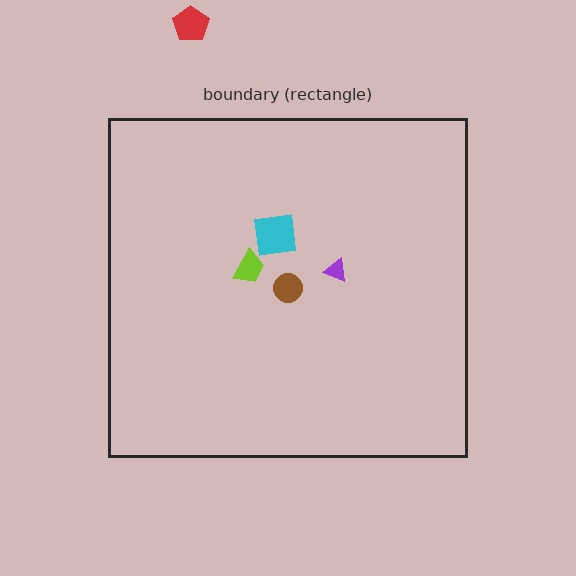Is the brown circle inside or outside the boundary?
Inside.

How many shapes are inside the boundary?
4 inside, 1 outside.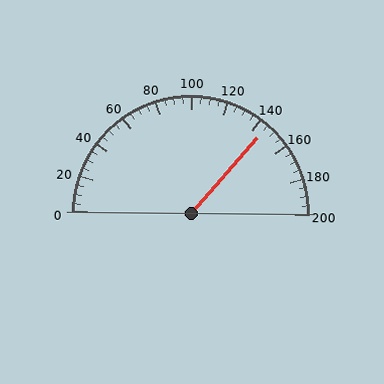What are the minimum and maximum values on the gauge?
The gauge ranges from 0 to 200.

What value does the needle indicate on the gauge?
The needle indicates approximately 145.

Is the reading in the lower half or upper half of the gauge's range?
The reading is in the upper half of the range (0 to 200).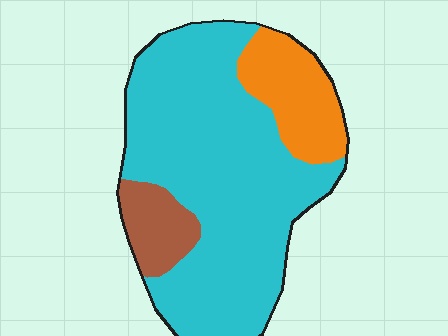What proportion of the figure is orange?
Orange covers 17% of the figure.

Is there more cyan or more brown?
Cyan.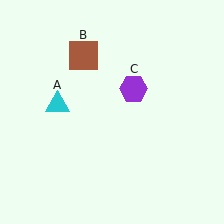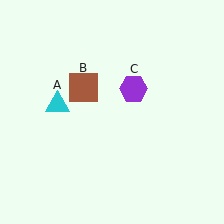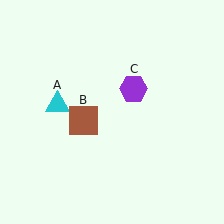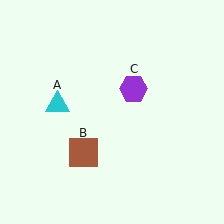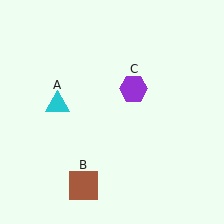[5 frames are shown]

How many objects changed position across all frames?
1 object changed position: brown square (object B).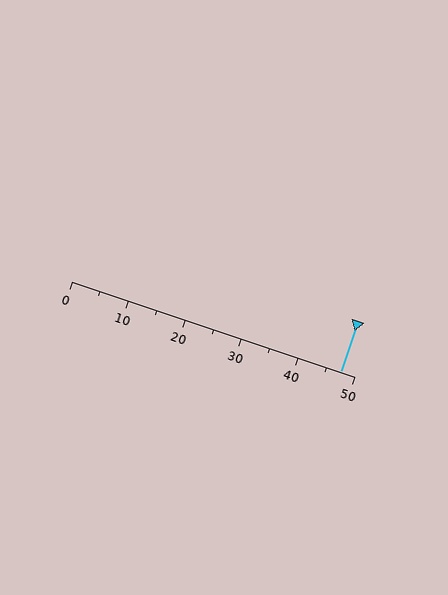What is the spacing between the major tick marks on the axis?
The major ticks are spaced 10 apart.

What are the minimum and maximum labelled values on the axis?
The axis runs from 0 to 50.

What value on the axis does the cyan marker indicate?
The marker indicates approximately 47.5.